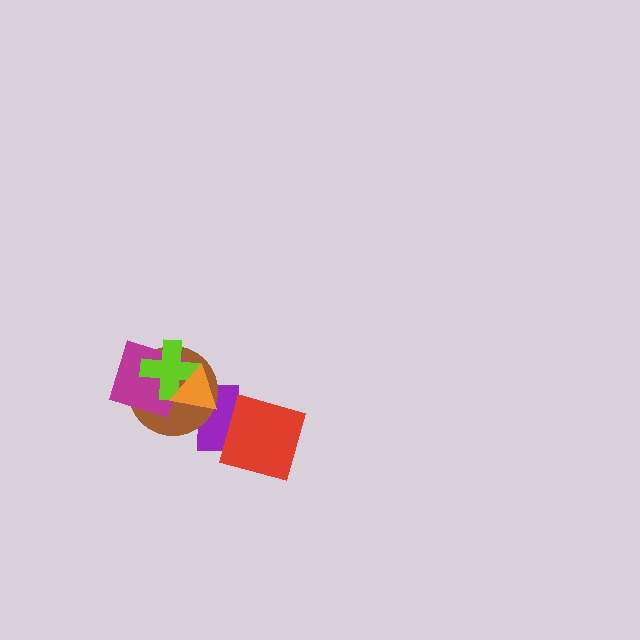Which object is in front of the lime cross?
The orange triangle is in front of the lime cross.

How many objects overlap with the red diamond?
1 object overlaps with the red diamond.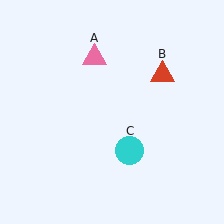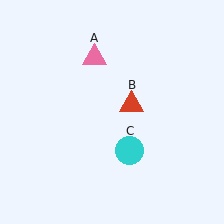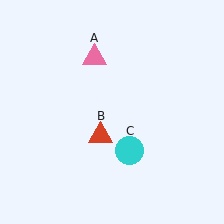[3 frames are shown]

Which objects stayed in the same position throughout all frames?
Pink triangle (object A) and cyan circle (object C) remained stationary.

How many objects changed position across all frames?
1 object changed position: red triangle (object B).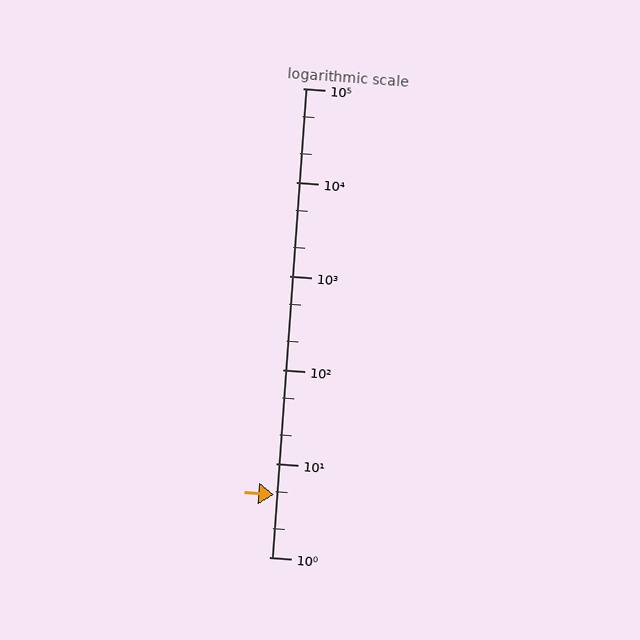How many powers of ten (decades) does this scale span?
The scale spans 5 decades, from 1 to 100000.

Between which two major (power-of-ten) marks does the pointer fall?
The pointer is between 1 and 10.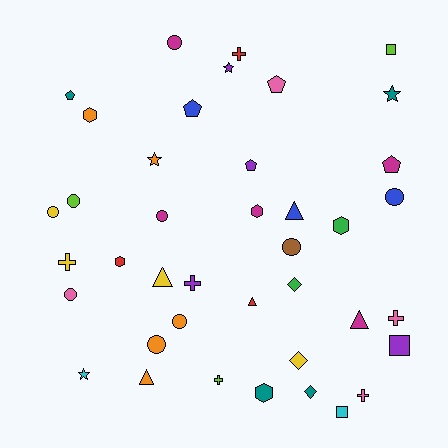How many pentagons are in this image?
There are 5 pentagons.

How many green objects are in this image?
There are 2 green objects.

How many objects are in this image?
There are 40 objects.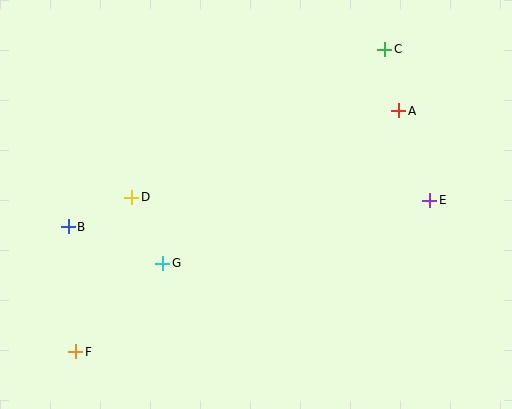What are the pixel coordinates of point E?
Point E is at (430, 200).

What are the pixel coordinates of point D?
Point D is at (132, 197).